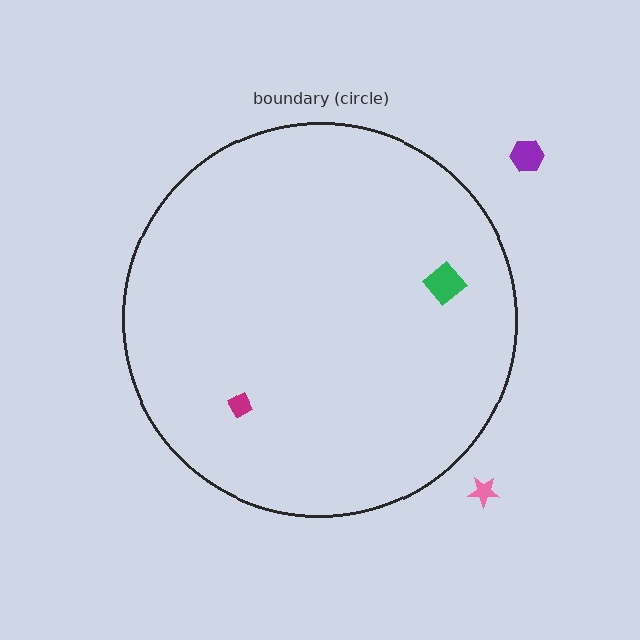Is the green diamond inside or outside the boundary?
Inside.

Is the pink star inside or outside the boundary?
Outside.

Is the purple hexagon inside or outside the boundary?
Outside.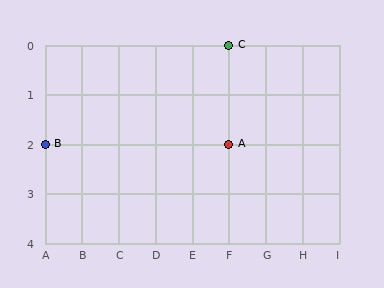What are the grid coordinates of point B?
Point B is at grid coordinates (A, 2).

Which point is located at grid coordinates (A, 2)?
Point B is at (A, 2).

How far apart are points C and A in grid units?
Points C and A are 2 rows apart.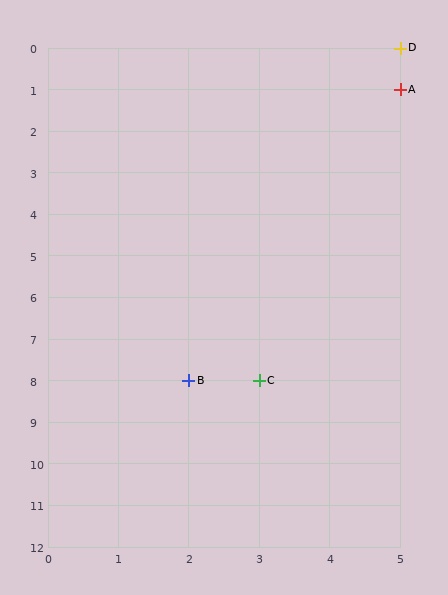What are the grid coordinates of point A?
Point A is at grid coordinates (5, 1).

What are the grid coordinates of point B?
Point B is at grid coordinates (2, 8).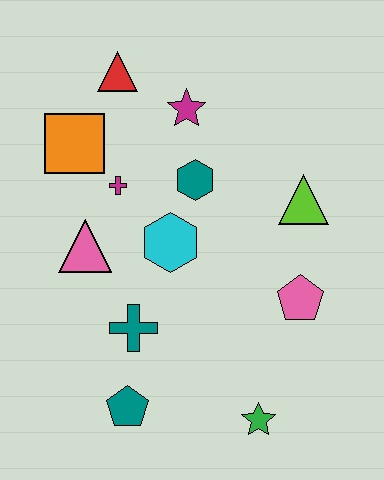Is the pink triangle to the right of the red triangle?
No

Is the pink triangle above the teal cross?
Yes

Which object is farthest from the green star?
The red triangle is farthest from the green star.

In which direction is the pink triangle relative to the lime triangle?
The pink triangle is to the left of the lime triangle.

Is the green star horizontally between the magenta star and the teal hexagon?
No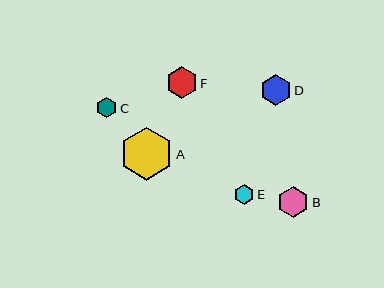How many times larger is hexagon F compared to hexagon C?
Hexagon F is approximately 1.5 times the size of hexagon C.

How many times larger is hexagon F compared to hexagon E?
Hexagon F is approximately 1.6 times the size of hexagon E.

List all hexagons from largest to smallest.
From largest to smallest: A, B, F, D, C, E.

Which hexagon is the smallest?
Hexagon E is the smallest with a size of approximately 20 pixels.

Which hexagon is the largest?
Hexagon A is the largest with a size of approximately 53 pixels.